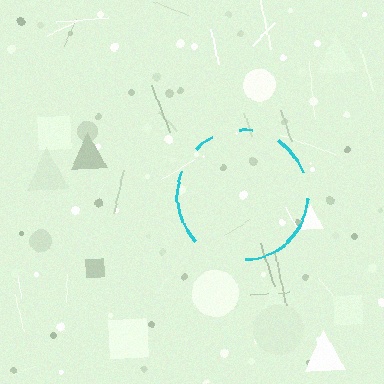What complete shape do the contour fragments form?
The contour fragments form a circle.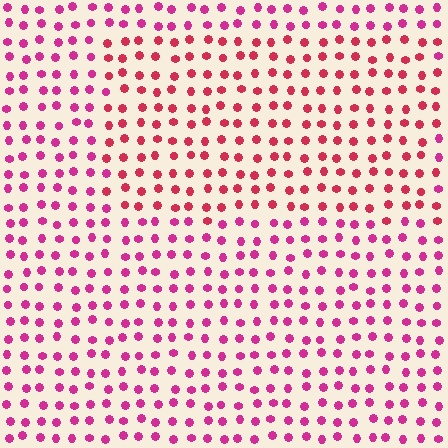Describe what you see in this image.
The image is filled with small magenta elements in a uniform arrangement. A rectangle-shaped region is visible where the elements are tinted to a slightly different hue, forming a subtle color boundary.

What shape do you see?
I see a rectangle.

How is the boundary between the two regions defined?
The boundary is defined purely by a slight shift in hue (about 25 degrees). Spacing, size, and orientation are identical on both sides.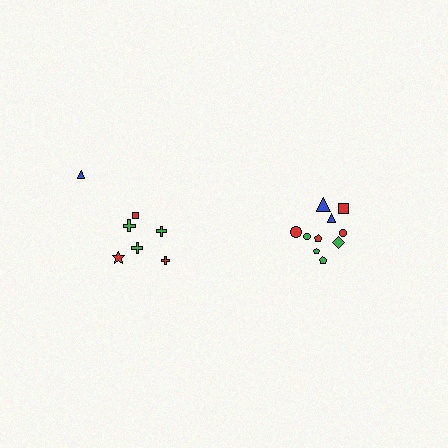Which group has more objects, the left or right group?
The right group.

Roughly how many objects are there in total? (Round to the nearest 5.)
Roughly 15 objects in total.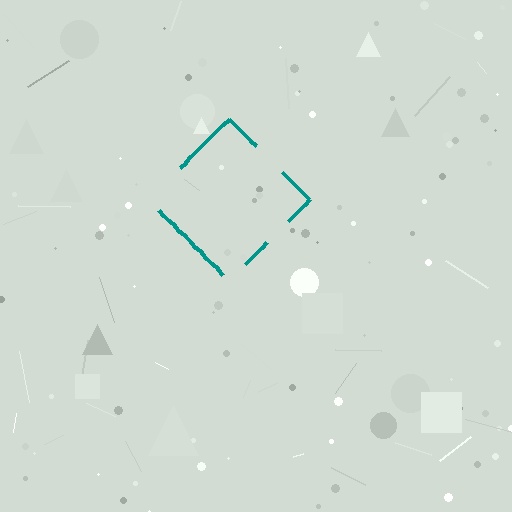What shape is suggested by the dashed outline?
The dashed outline suggests a diamond.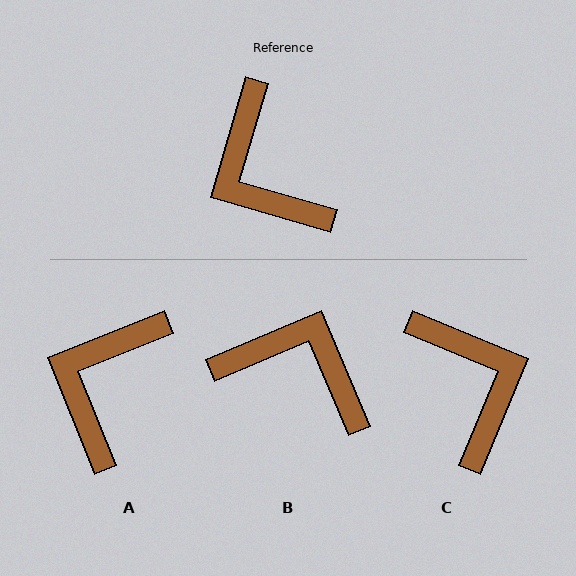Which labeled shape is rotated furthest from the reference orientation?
C, about 174 degrees away.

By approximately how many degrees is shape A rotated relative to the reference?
Approximately 52 degrees clockwise.